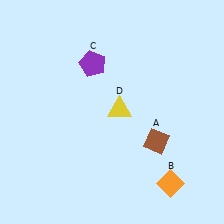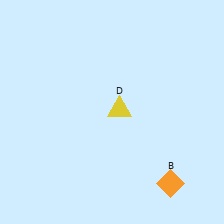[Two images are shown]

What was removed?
The brown diamond (A), the purple pentagon (C) were removed in Image 2.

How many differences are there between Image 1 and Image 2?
There are 2 differences between the two images.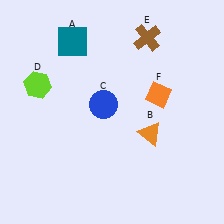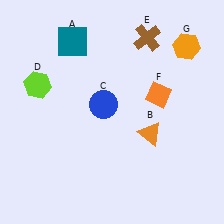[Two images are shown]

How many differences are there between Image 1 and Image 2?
There is 1 difference between the two images.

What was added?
An orange hexagon (G) was added in Image 2.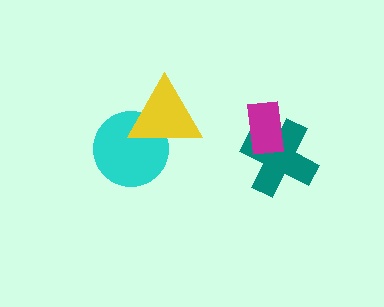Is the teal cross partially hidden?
Yes, it is partially covered by another shape.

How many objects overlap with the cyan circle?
1 object overlaps with the cyan circle.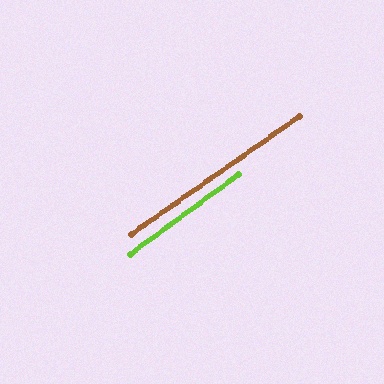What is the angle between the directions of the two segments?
Approximately 2 degrees.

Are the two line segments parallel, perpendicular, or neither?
Parallel — their directions differ by only 1.7°.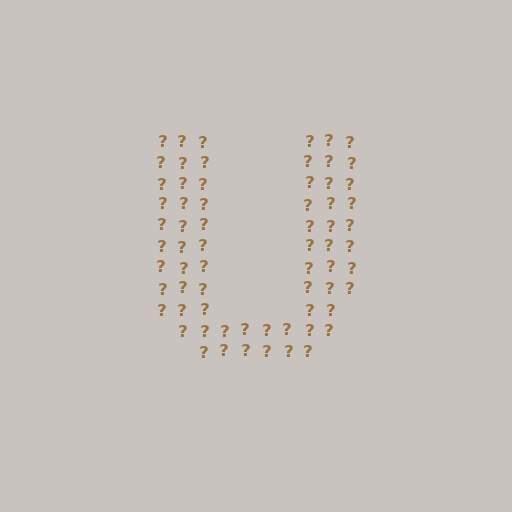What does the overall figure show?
The overall figure shows the letter U.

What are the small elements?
The small elements are question marks.